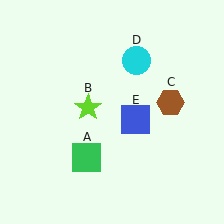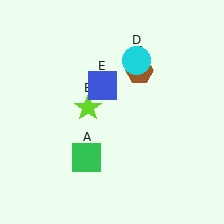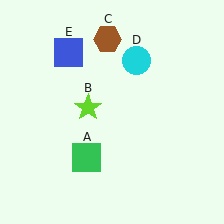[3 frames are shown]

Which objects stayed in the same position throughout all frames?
Green square (object A) and lime star (object B) and cyan circle (object D) remained stationary.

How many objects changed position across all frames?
2 objects changed position: brown hexagon (object C), blue square (object E).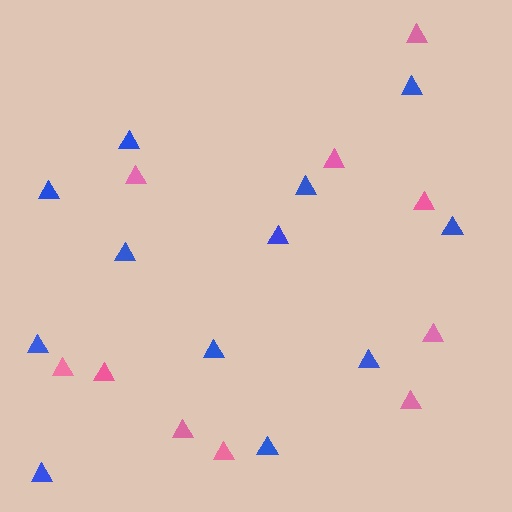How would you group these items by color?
There are 2 groups: one group of blue triangles (12) and one group of pink triangles (10).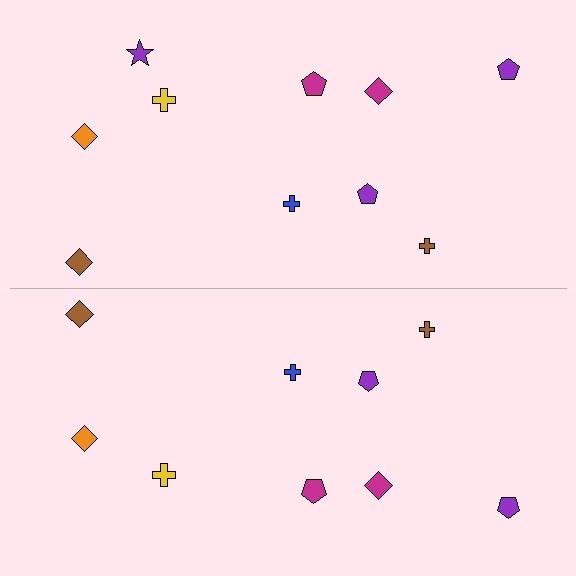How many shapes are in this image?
There are 19 shapes in this image.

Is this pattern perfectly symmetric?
No, the pattern is not perfectly symmetric. A purple star is missing from the bottom side.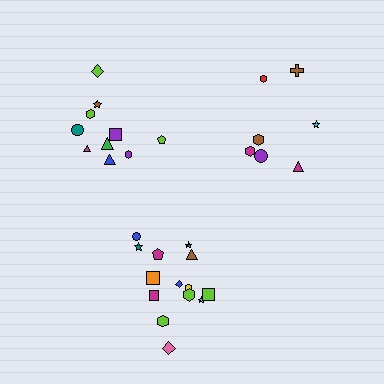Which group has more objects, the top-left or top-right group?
The top-left group.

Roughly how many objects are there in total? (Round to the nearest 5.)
Roughly 30 objects in total.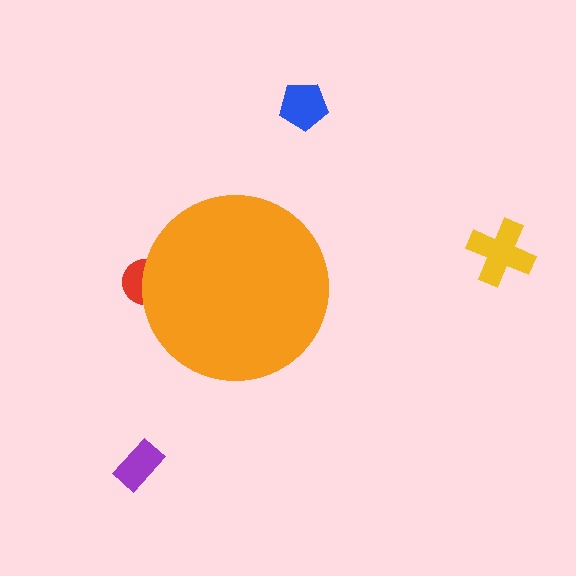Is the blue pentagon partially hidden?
No, the blue pentagon is fully visible.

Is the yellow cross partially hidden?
No, the yellow cross is fully visible.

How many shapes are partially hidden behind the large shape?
1 shape is partially hidden.